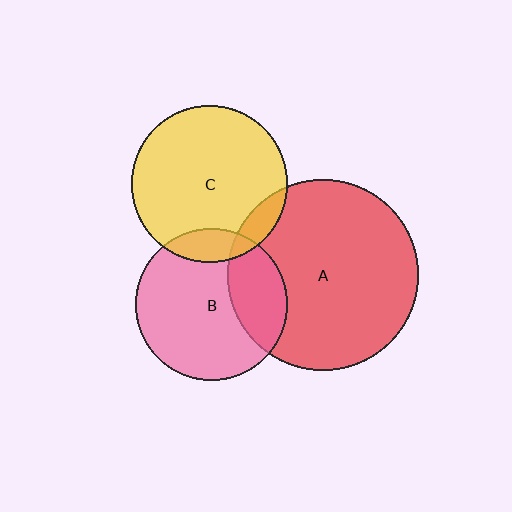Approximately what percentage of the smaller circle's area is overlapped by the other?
Approximately 25%.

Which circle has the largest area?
Circle A (red).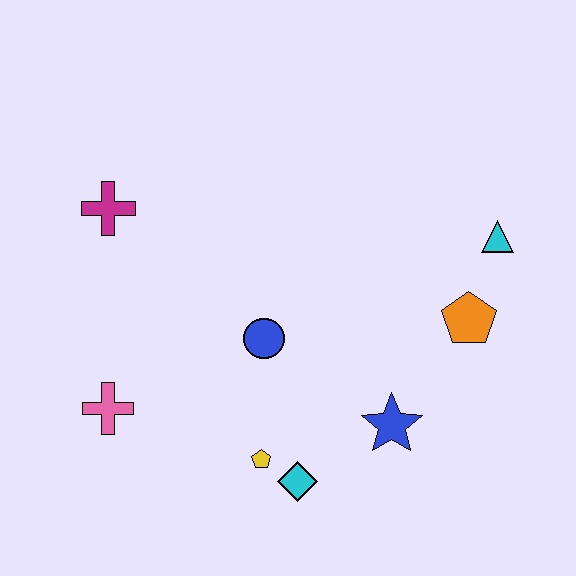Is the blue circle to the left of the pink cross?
No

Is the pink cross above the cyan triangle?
No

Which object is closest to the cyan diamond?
The yellow pentagon is closest to the cyan diamond.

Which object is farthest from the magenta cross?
The cyan triangle is farthest from the magenta cross.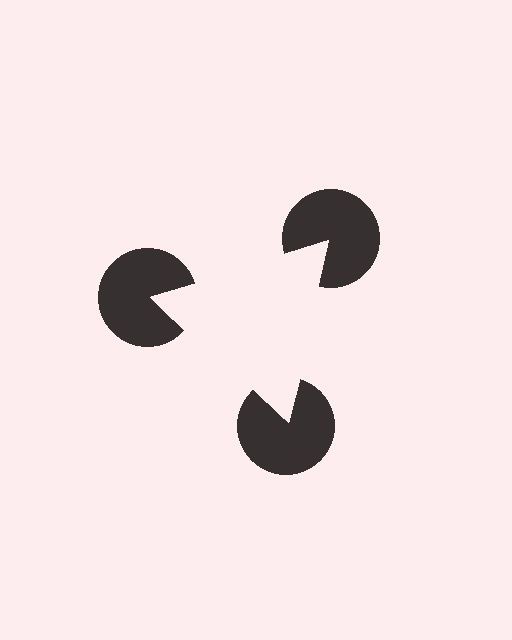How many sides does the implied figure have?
3 sides.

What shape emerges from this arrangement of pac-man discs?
An illusory triangle — its edges are inferred from the aligned wedge cuts in the pac-man discs, not physically drawn.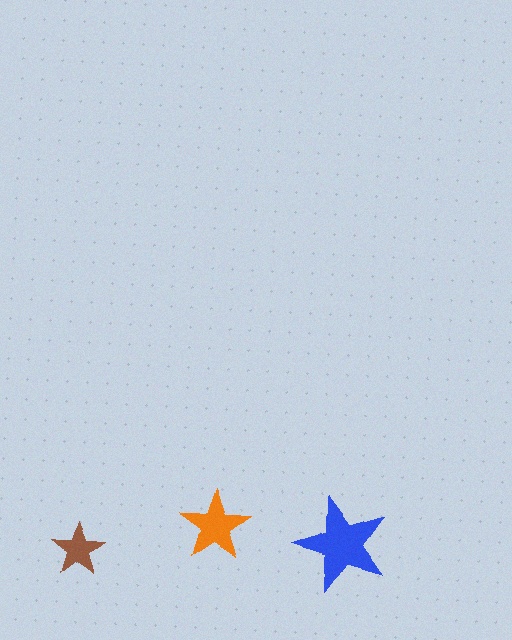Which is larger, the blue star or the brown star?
The blue one.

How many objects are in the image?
There are 3 objects in the image.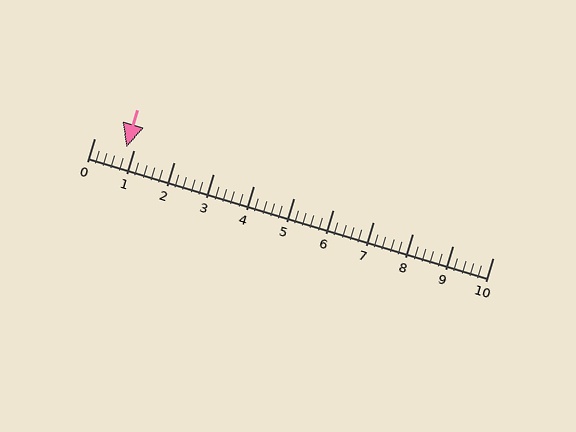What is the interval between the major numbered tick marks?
The major tick marks are spaced 1 units apart.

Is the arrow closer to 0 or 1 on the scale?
The arrow is closer to 1.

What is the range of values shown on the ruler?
The ruler shows values from 0 to 10.